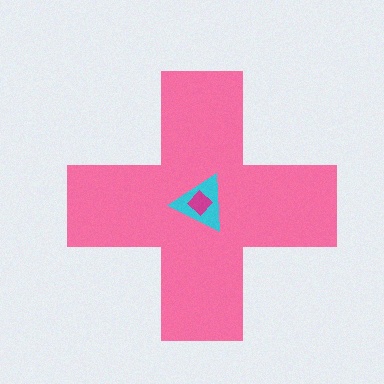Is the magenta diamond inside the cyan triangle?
Yes.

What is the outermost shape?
The pink cross.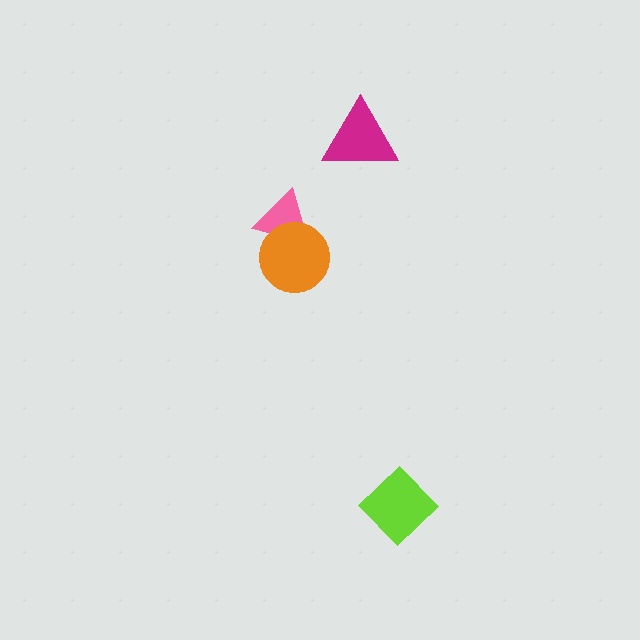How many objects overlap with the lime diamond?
0 objects overlap with the lime diamond.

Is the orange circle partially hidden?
No, no other shape covers it.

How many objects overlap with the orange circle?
1 object overlaps with the orange circle.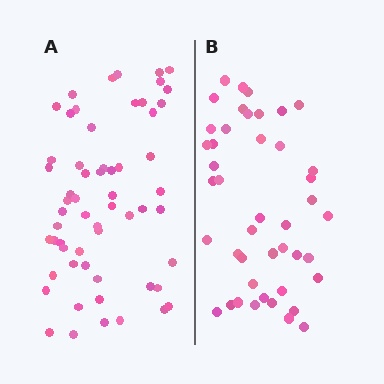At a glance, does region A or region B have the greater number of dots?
Region A (the left region) has more dots.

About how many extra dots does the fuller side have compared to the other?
Region A has approximately 15 more dots than region B.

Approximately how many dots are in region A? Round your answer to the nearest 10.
About 60 dots. (The exact count is 59, which rounds to 60.)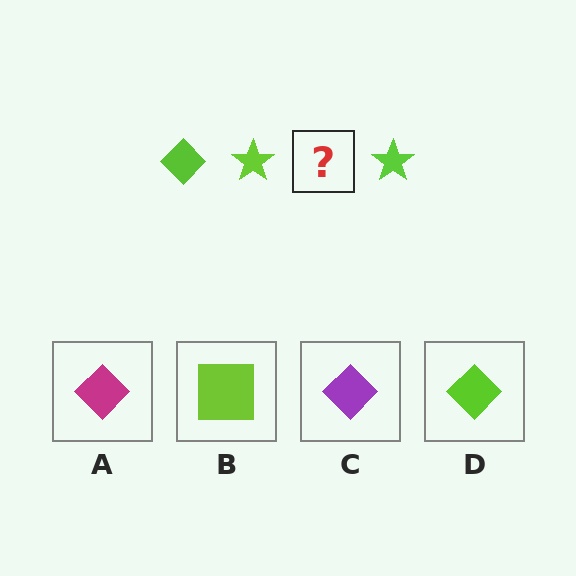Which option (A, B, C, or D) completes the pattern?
D.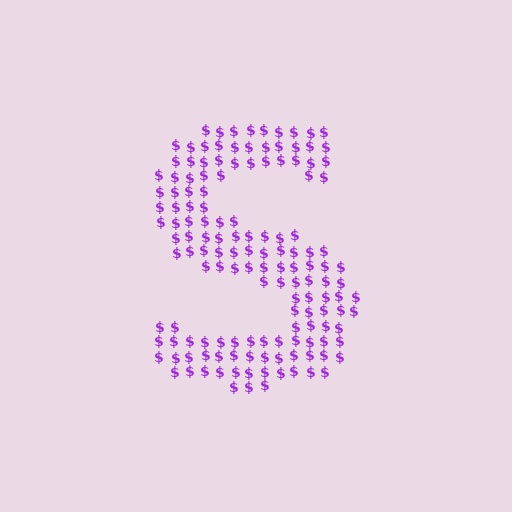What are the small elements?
The small elements are dollar signs.